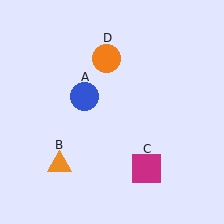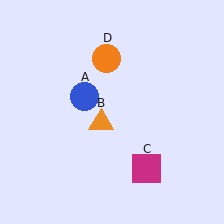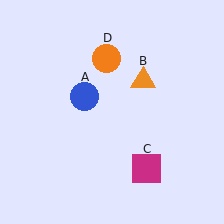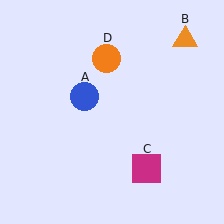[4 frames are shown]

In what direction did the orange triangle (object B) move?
The orange triangle (object B) moved up and to the right.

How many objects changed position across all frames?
1 object changed position: orange triangle (object B).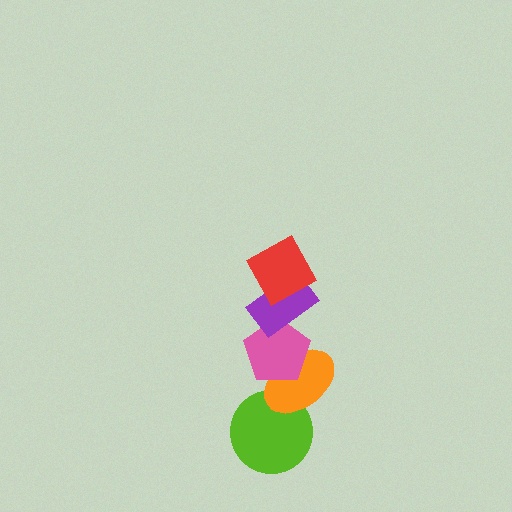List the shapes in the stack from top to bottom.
From top to bottom: the red square, the purple rectangle, the pink pentagon, the orange ellipse, the lime circle.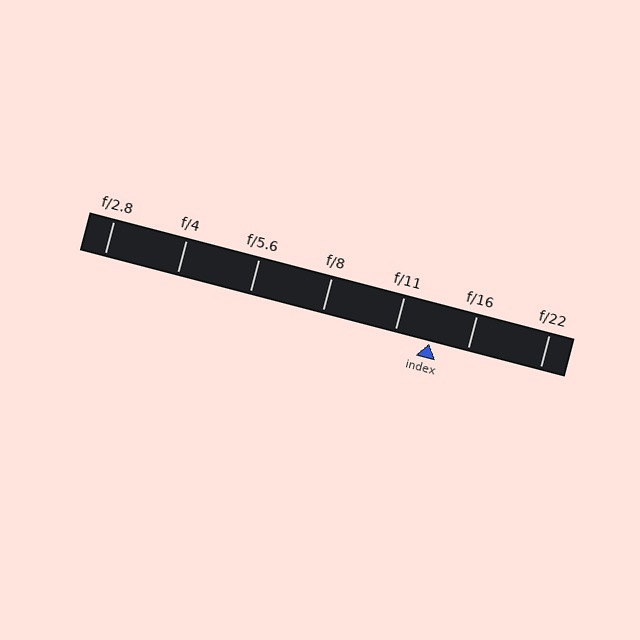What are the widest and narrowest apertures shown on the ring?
The widest aperture shown is f/2.8 and the narrowest is f/22.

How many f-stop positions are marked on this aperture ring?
There are 7 f-stop positions marked.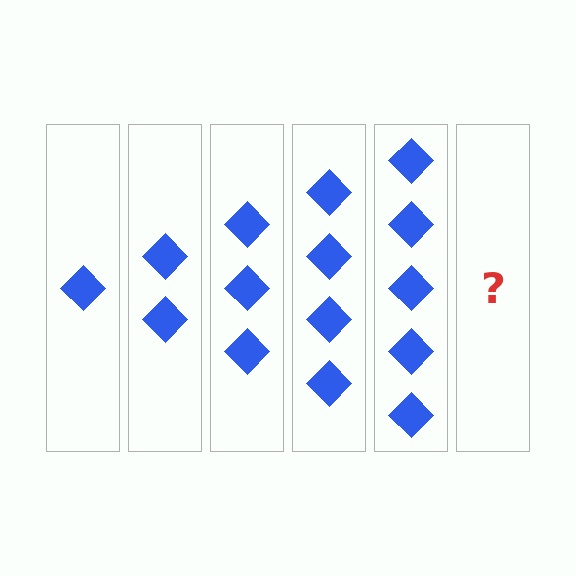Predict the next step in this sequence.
The next step is 6 diamonds.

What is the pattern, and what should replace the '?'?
The pattern is that each step adds one more diamond. The '?' should be 6 diamonds.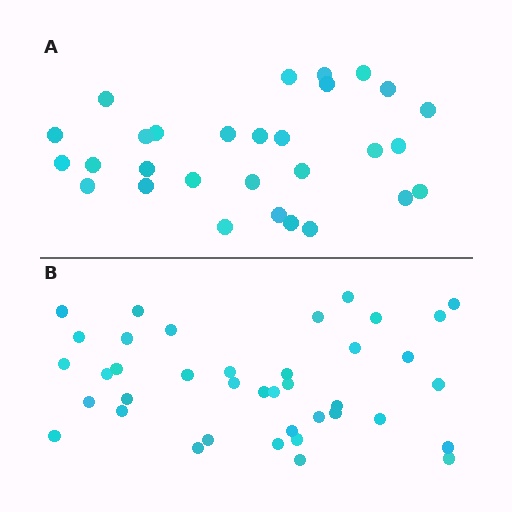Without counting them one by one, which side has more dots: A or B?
Region B (the bottom region) has more dots.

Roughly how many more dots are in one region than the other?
Region B has roughly 10 or so more dots than region A.